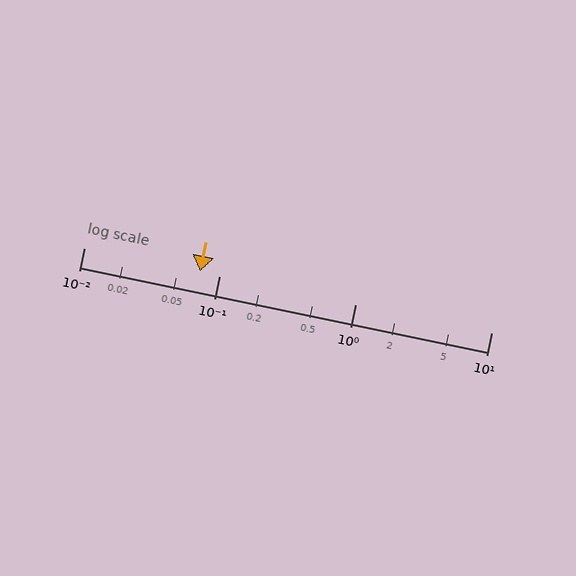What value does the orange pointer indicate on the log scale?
The pointer indicates approximately 0.072.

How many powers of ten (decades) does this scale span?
The scale spans 3 decades, from 0.01 to 10.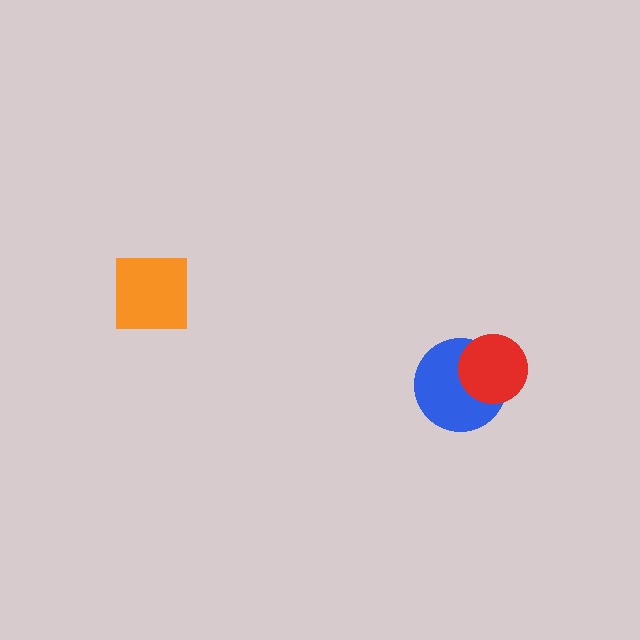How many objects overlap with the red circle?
1 object overlaps with the red circle.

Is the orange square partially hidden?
No, no other shape covers it.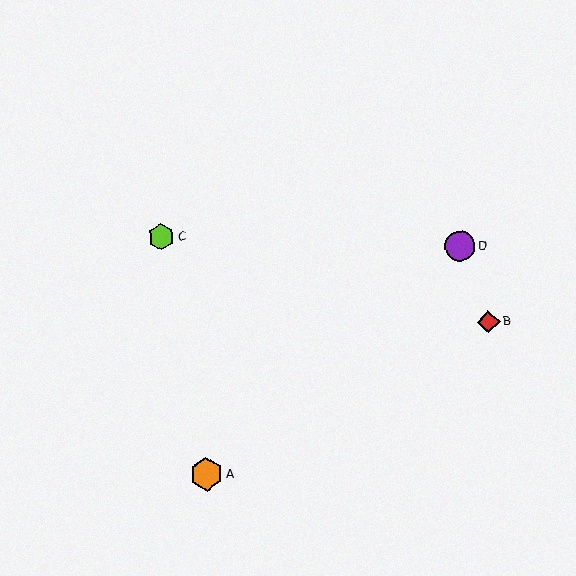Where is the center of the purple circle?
The center of the purple circle is at (460, 246).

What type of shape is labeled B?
Shape B is a red diamond.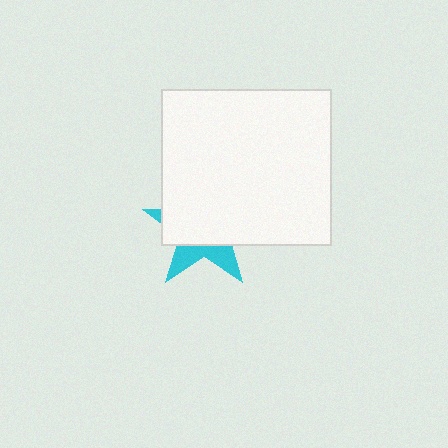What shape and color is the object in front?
The object in front is a white rectangle.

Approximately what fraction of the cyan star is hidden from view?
Roughly 68% of the cyan star is hidden behind the white rectangle.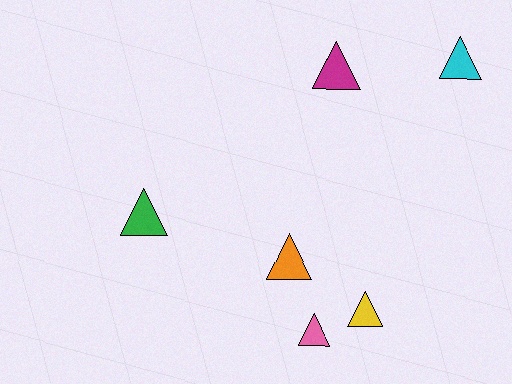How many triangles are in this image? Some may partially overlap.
There are 6 triangles.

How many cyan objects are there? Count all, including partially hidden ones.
There is 1 cyan object.